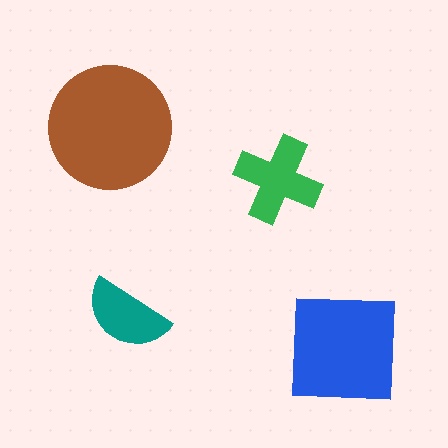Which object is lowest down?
The blue square is bottommost.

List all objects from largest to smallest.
The brown circle, the blue square, the green cross, the teal semicircle.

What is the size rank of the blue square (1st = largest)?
2nd.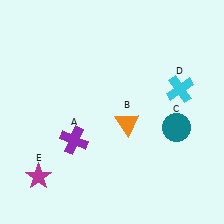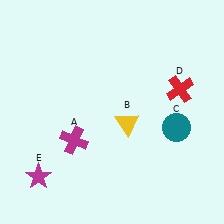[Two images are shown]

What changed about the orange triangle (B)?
In Image 1, B is orange. In Image 2, it changed to yellow.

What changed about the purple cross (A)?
In Image 1, A is purple. In Image 2, it changed to magenta.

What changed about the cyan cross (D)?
In Image 1, D is cyan. In Image 2, it changed to red.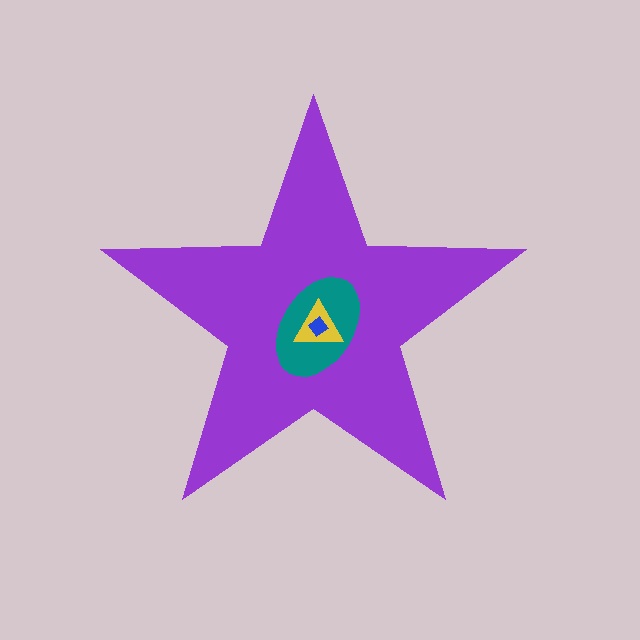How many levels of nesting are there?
4.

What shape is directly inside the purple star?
The teal ellipse.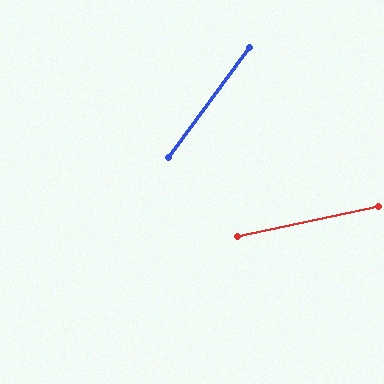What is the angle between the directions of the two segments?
Approximately 41 degrees.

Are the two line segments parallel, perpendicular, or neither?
Neither parallel nor perpendicular — they differ by about 41°.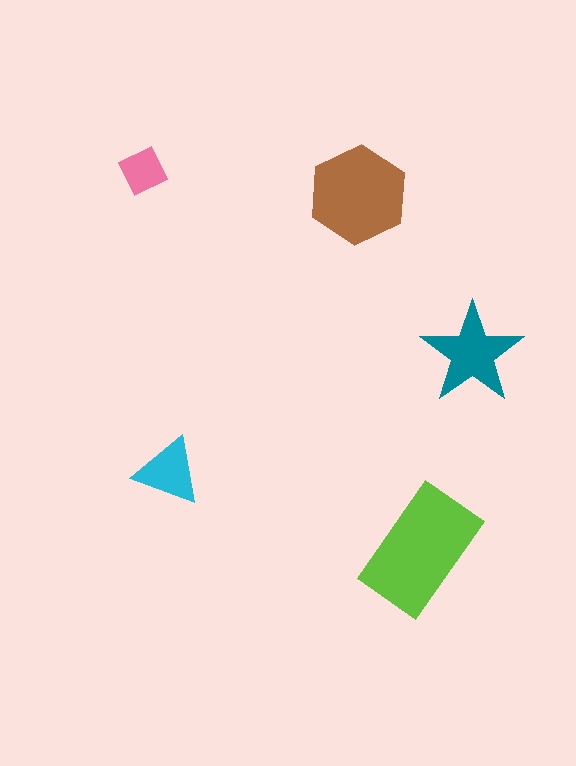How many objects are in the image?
There are 5 objects in the image.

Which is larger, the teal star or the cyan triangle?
The teal star.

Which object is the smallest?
The pink square.